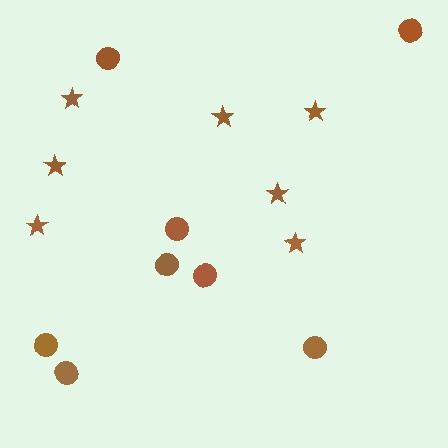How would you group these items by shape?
There are 2 groups: one group of stars (7) and one group of circles (8).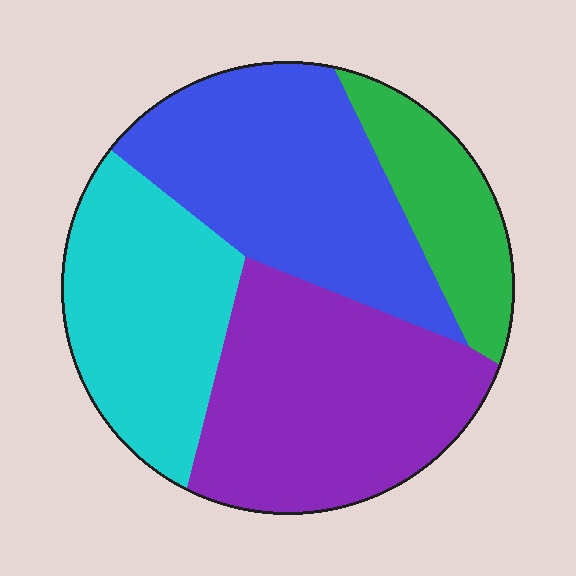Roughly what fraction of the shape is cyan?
Cyan takes up about one quarter (1/4) of the shape.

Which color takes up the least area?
Green, at roughly 15%.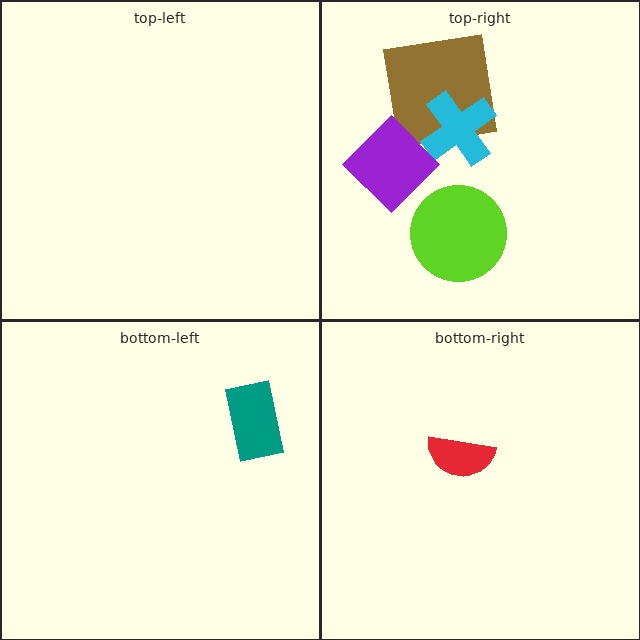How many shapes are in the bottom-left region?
1.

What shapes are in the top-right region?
The brown square, the lime circle, the cyan cross, the purple diamond.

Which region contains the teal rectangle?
The bottom-left region.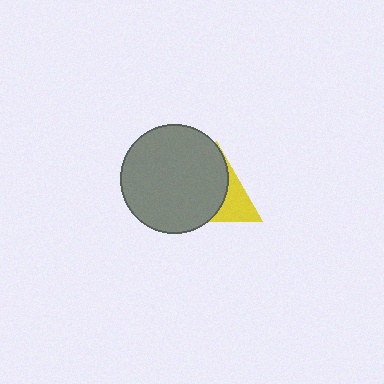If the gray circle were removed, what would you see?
You would see the complete yellow triangle.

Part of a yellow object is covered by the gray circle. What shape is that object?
It is a triangle.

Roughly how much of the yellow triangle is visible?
A small part of it is visible (roughly 35%).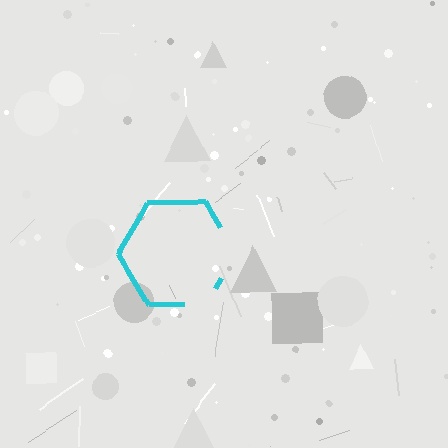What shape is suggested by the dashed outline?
The dashed outline suggests a hexagon.